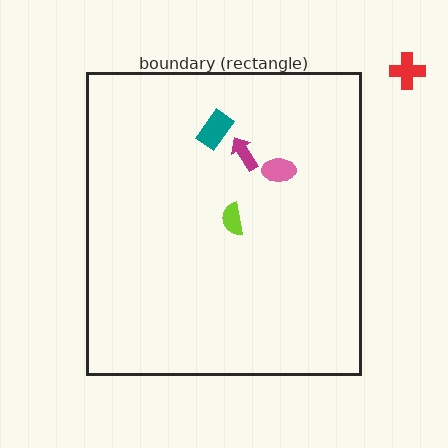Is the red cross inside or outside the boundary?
Outside.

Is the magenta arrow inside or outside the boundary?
Inside.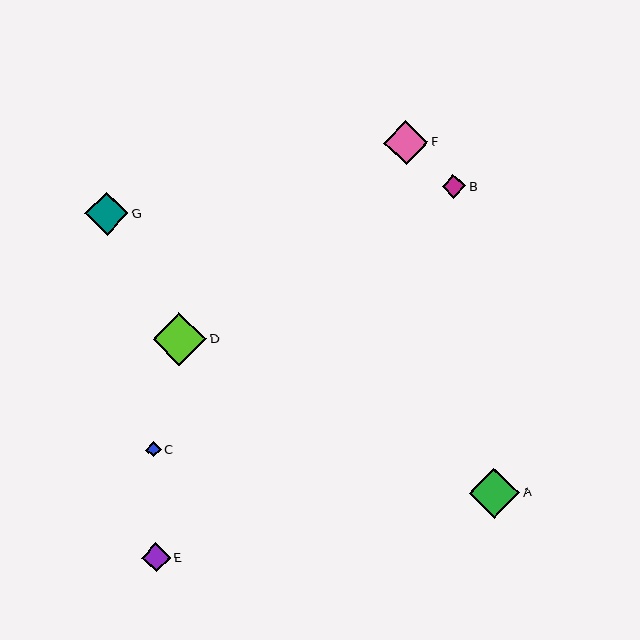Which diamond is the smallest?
Diamond C is the smallest with a size of approximately 15 pixels.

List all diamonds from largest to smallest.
From largest to smallest: D, A, F, G, E, B, C.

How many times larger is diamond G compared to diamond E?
Diamond G is approximately 1.5 times the size of diamond E.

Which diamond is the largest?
Diamond D is the largest with a size of approximately 54 pixels.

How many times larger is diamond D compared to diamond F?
Diamond D is approximately 1.2 times the size of diamond F.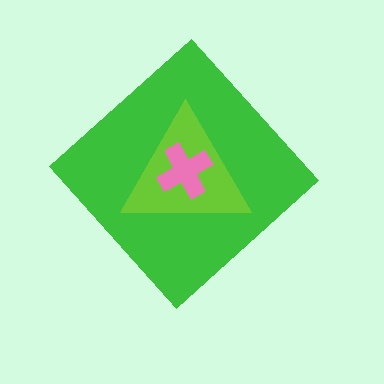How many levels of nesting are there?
3.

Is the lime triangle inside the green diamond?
Yes.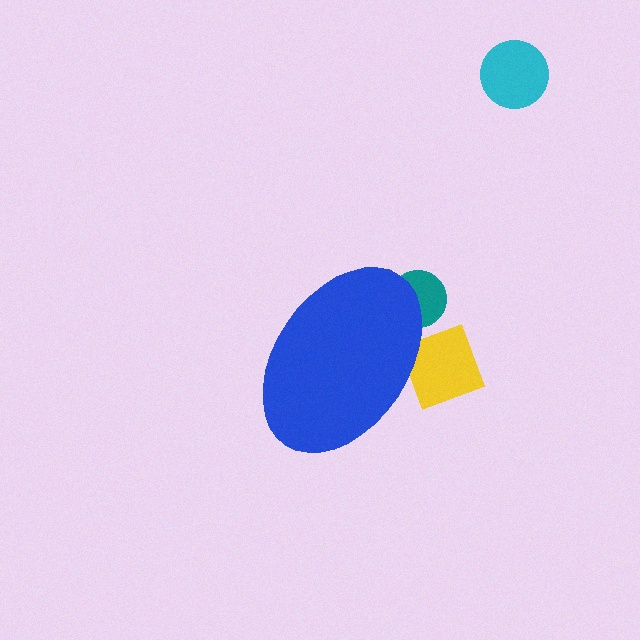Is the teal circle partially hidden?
Yes, the teal circle is partially hidden behind the blue ellipse.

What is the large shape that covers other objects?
A blue ellipse.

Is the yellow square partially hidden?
Yes, the yellow square is partially hidden behind the blue ellipse.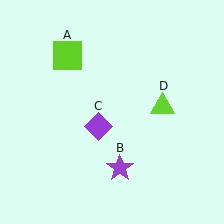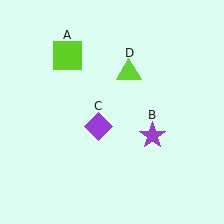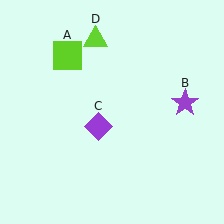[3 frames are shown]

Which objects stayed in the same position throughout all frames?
Lime square (object A) and purple diamond (object C) remained stationary.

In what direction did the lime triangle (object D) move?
The lime triangle (object D) moved up and to the left.